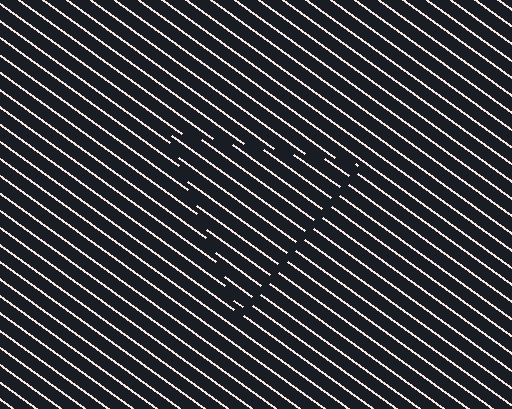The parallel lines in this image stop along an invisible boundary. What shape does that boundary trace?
An illusory triangle. The interior of the shape contains the same grating, shifted by half a period — the contour is defined by the phase discontinuity where line-ends from the inner and outer gratings abut.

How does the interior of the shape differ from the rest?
The interior of the shape contains the same grating, shifted by half a period — the contour is defined by the phase discontinuity where line-ends from the inner and outer gratings abut.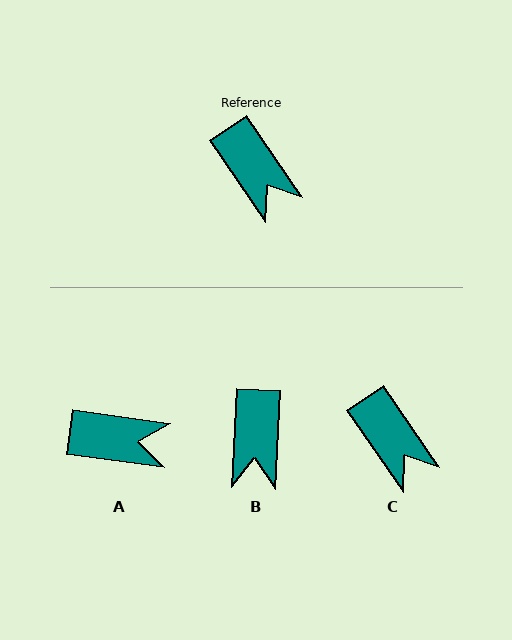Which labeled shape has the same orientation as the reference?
C.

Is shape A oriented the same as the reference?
No, it is off by about 48 degrees.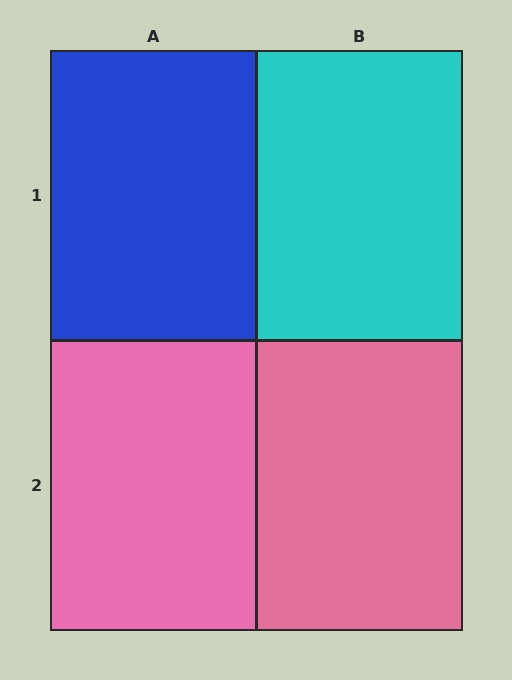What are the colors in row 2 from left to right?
Pink, pink.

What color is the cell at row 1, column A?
Blue.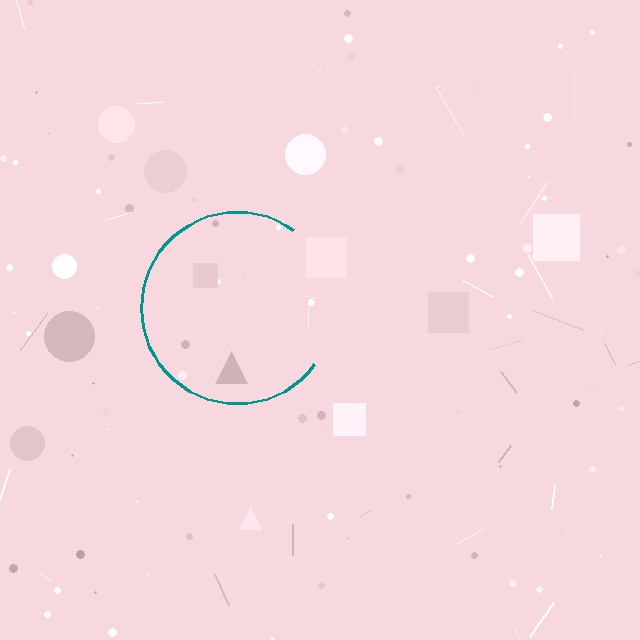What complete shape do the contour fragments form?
The contour fragments form a circle.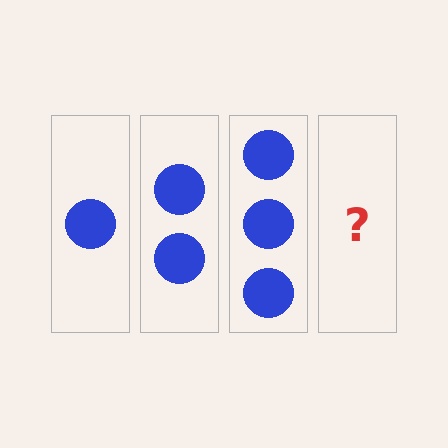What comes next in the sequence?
The next element should be 4 circles.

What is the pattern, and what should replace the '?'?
The pattern is that each step adds one more circle. The '?' should be 4 circles.